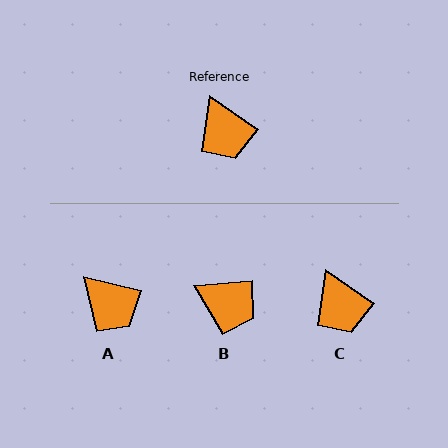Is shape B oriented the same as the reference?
No, it is off by about 39 degrees.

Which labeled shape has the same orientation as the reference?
C.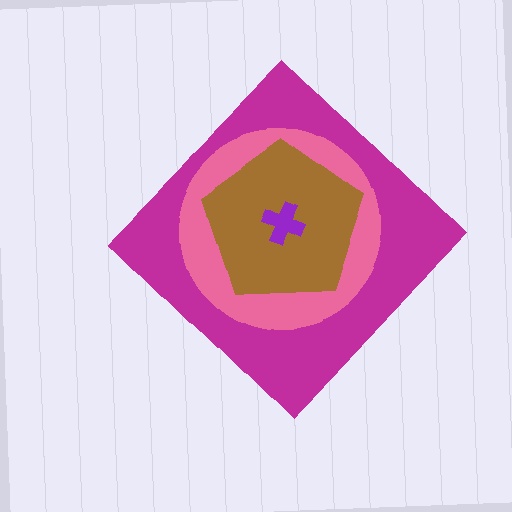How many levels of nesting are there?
4.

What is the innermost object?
The purple cross.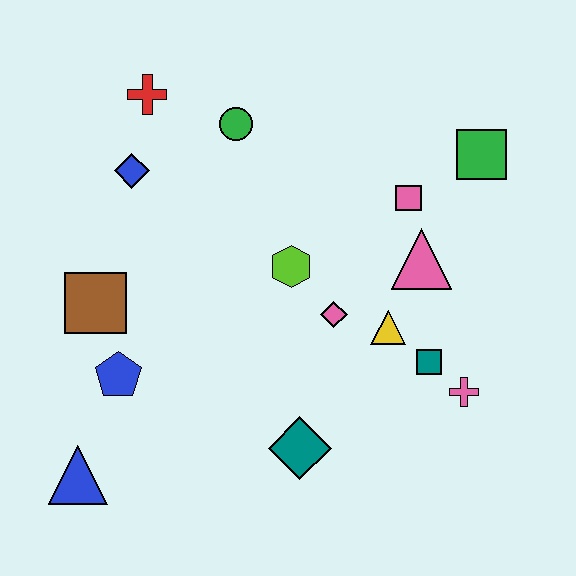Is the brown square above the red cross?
No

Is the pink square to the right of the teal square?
No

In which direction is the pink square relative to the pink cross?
The pink square is above the pink cross.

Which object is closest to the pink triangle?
The pink square is closest to the pink triangle.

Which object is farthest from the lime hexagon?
The blue triangle is farthest from the lime hexagon.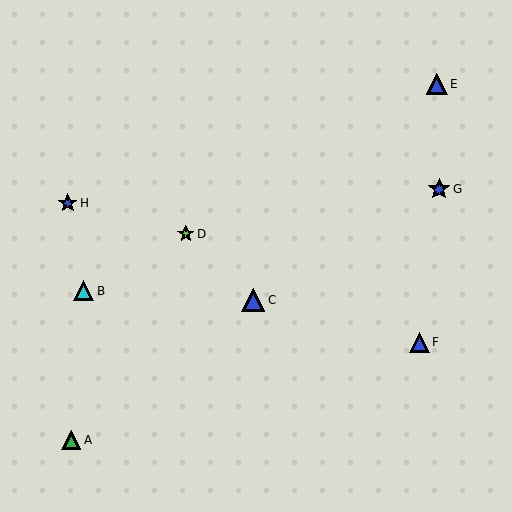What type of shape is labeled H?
Shape H is a blue star.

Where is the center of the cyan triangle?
The center of the cyan triangle is at (84, 291).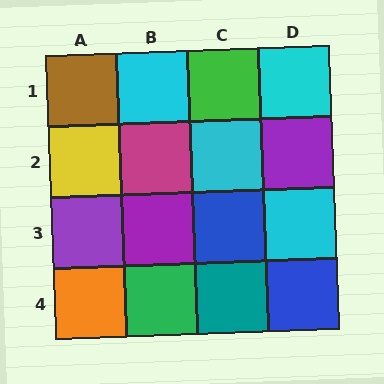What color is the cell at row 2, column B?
Magenta.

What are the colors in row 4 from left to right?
Orange, green, teal, blue.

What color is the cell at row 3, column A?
Purple.